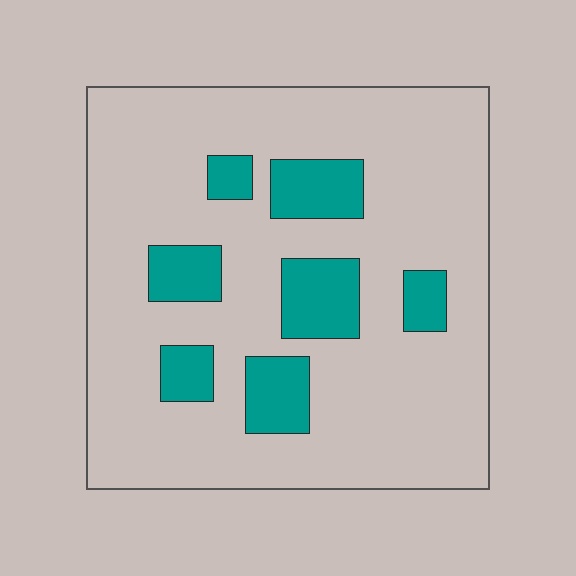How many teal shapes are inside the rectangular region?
7.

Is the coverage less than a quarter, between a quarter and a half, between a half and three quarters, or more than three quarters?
Less than a quarter.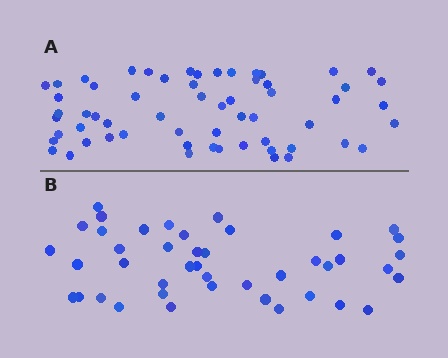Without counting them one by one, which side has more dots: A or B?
Region A (the top region) has more dots.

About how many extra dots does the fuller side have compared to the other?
Region A has approximately 15 more dots than region B.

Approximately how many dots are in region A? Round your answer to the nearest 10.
About 60 dots.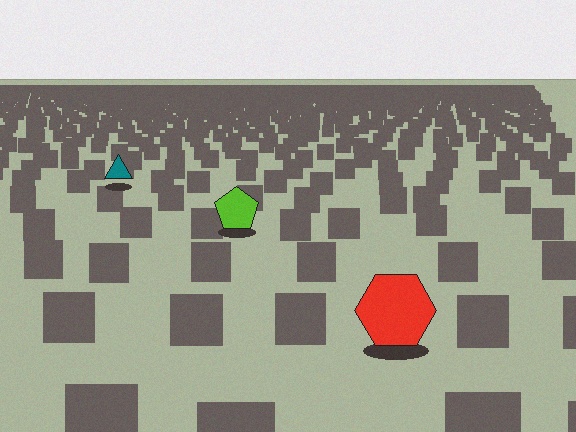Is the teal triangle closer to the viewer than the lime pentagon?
No. The lime pentagon is closer — you can tell from the texture gradient: the ground texture is coarser near it.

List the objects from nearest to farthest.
From nearest to farthest: the red hexagon, the lime pentagon, the teal triangle.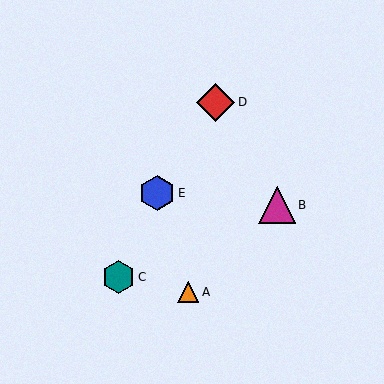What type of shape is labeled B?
Shape B is a magenta triangle.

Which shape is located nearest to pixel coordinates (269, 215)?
The magenta triangle (labeled B) at (277, 205) is nearest to that location.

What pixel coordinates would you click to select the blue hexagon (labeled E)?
Click at (157, 193) to select the blue hexagon E.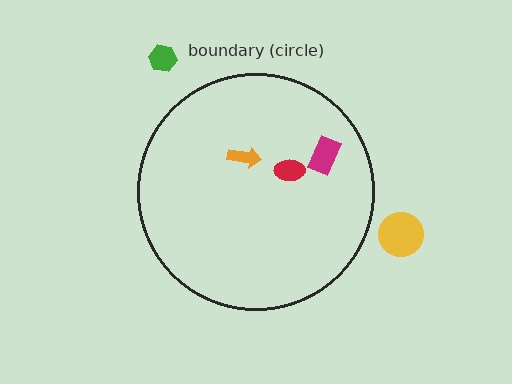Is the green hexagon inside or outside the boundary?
Outside.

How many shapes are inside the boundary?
3 inside, 2 outside.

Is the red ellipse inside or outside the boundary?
Inside.